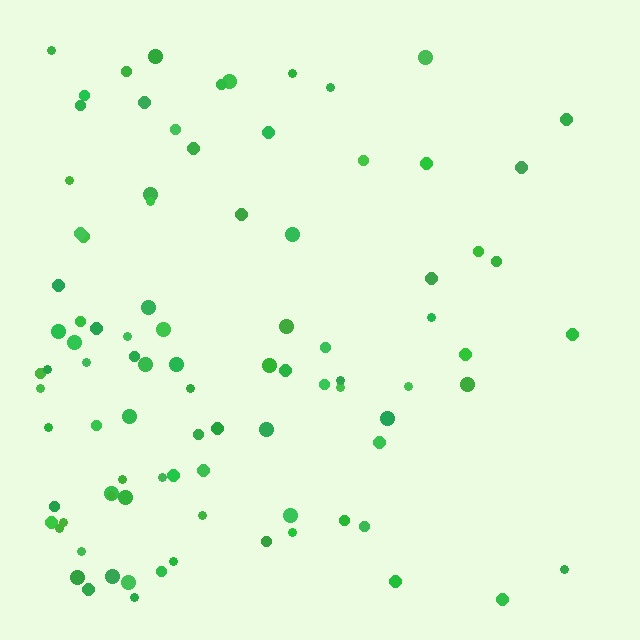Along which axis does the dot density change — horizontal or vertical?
Horizontal.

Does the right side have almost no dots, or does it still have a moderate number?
Still a moderate number, just noticeably fewer than the left.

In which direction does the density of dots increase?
From right to left, with the left side densest.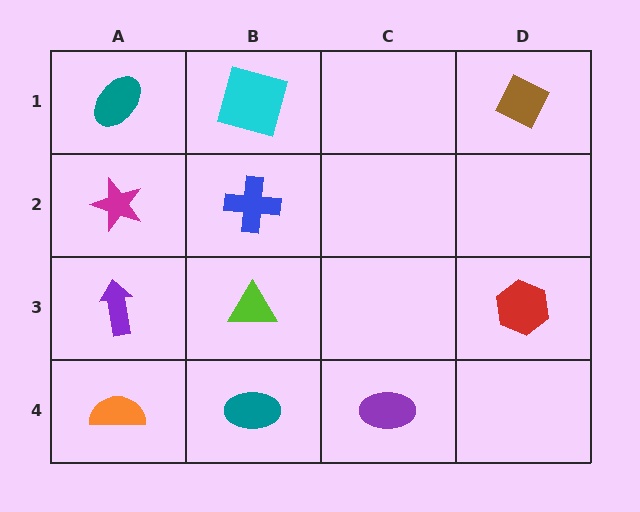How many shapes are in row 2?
2 shapes.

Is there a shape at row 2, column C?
No, that cell is empty.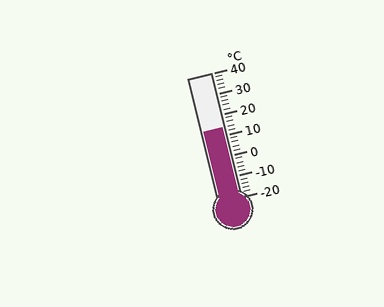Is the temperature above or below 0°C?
The temperature is above 0°C.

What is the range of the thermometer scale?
The thermometer scale ranges from -20°C to 40°C.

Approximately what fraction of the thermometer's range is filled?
The thermometer is filled to approximately 55% of its range.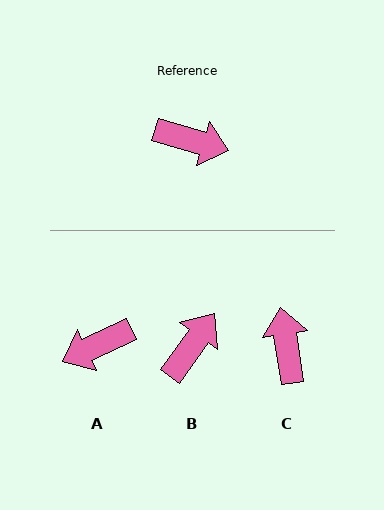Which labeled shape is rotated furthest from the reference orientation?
A, about 138 degrees away.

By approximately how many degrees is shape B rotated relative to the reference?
Approximately 70 degrees counter-clockwise.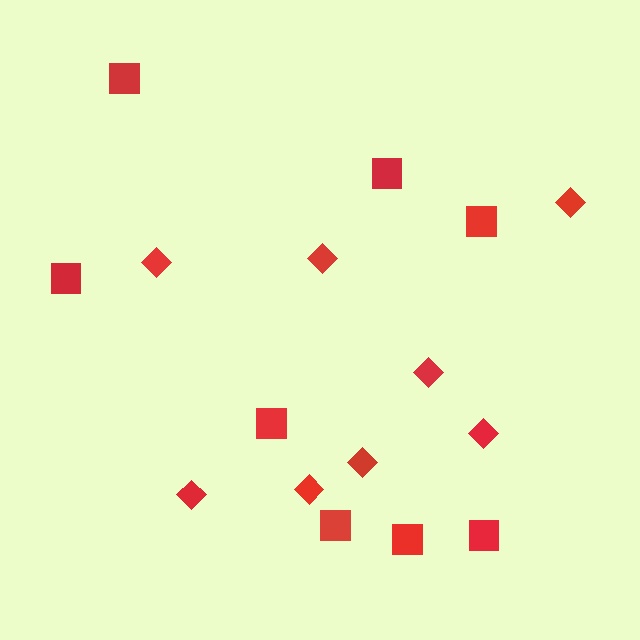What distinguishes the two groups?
There are 2 groups: one group of diamonds (8) and one group of squares (8).